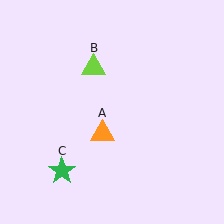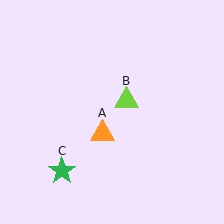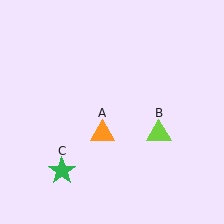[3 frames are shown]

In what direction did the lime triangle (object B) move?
The lime triangle (object B) moved down and to the right.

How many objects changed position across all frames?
1 object changed position: lime triangle (object B).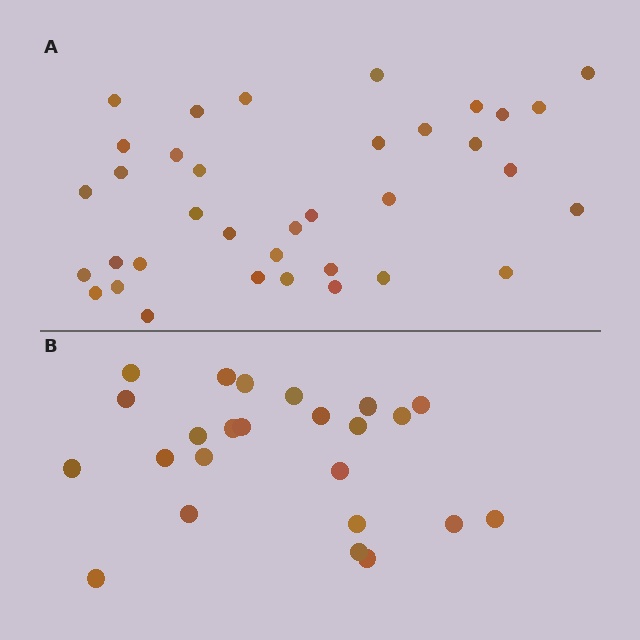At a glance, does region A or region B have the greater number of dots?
Region A (the top region) has more dots.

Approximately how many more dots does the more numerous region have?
Region A has roughly 12 or so more dots than region B.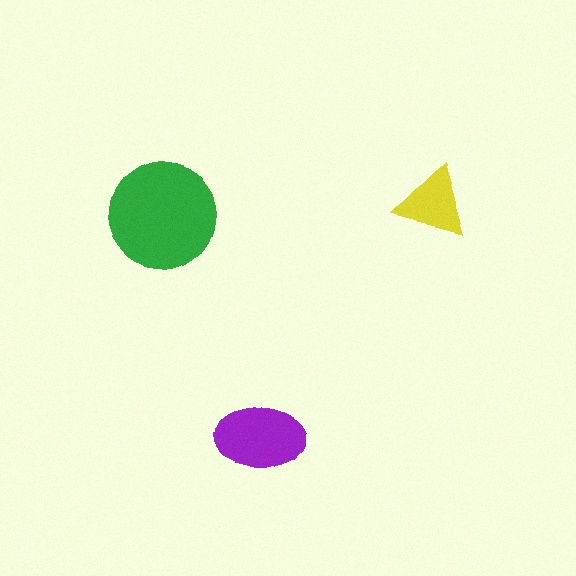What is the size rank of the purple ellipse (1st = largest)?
2nd.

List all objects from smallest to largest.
The yellow triangle, the purple ellipse, the green circle.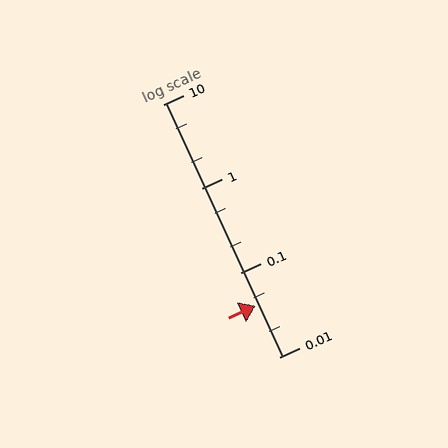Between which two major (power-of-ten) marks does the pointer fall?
The pointer is between 0.01 and 0.1.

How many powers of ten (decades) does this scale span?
The scale spans 3 decades, from 0.01 to 10.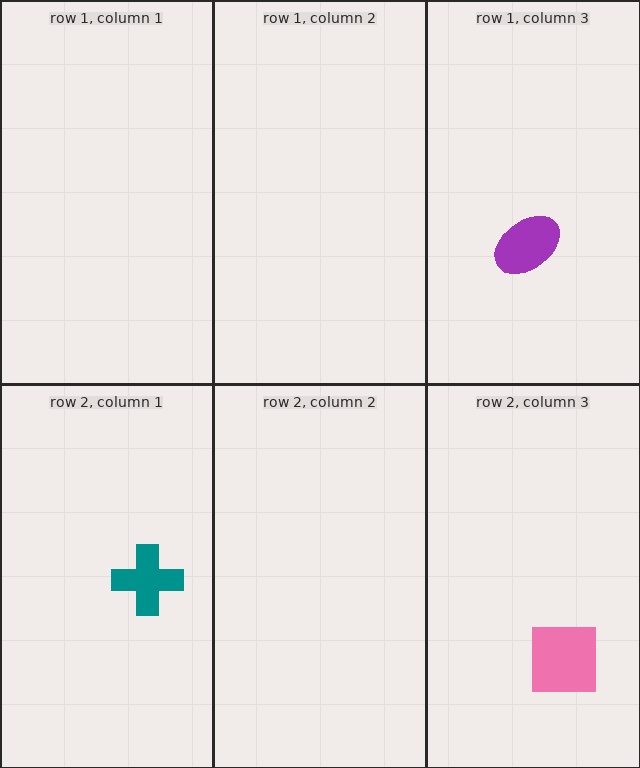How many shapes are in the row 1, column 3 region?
1.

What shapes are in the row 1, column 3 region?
The purple ellipse.